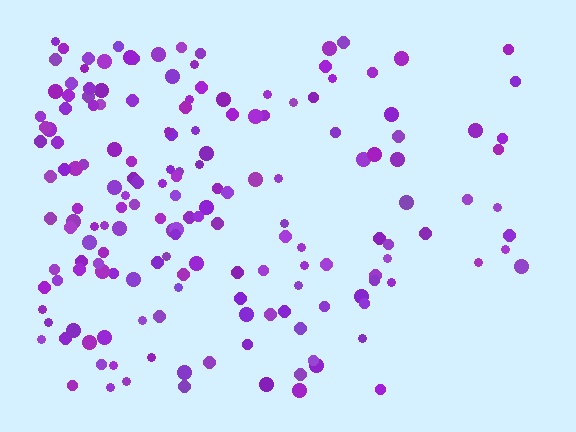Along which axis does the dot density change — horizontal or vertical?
Horizontal.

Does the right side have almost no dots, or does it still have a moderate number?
Still a moderate number, just noticeably fewer than the left.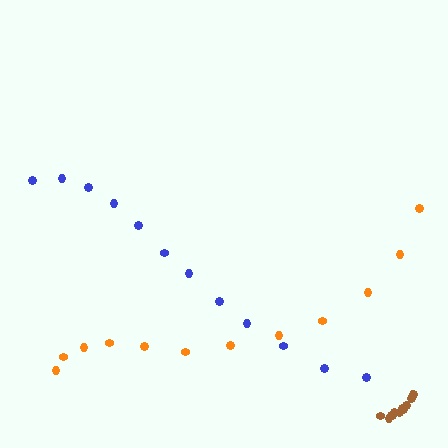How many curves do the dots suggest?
There are 3 distinct paths.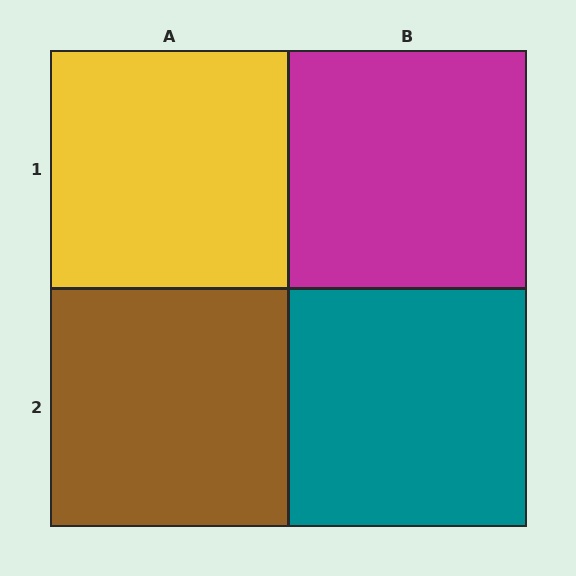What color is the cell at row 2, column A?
Brown.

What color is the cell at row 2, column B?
Teal.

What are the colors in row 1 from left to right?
Yellow, magenta.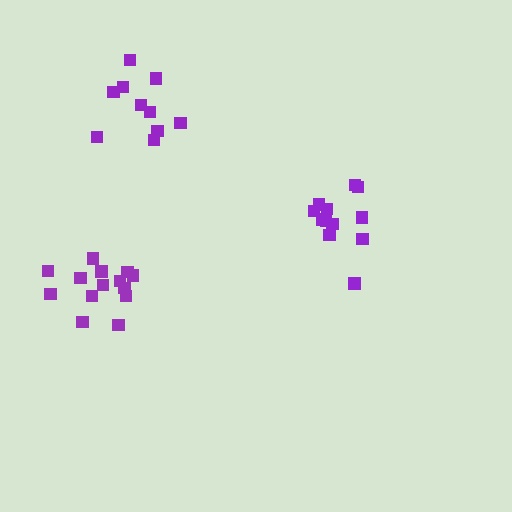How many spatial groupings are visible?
There are 3 spatial groupings.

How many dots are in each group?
Group 1: 10 dots, Group 2: 14 dots, Group 3: 12 dots (36 total).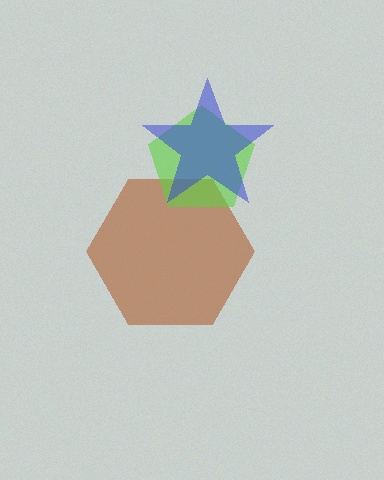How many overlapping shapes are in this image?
There are 3 overlapping shapes in the image.